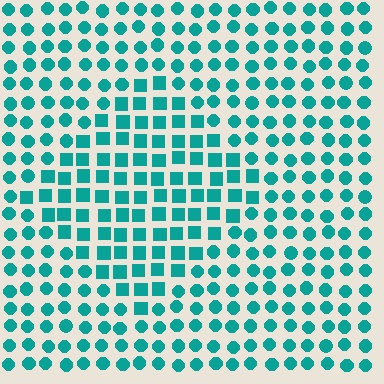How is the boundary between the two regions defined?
The boundary is defined by a change in element shape: squares inside vs. circles outside. All elements share the same color and spacing.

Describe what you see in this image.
The image is filled with small teal elements arranged in a uniform grid. A diamond-shaped region contains squares, while the surrounding area contains circles. The boundary is defined purely by the change in element shape.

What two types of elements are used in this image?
The image uses squares inside the diamond region and circles outside it.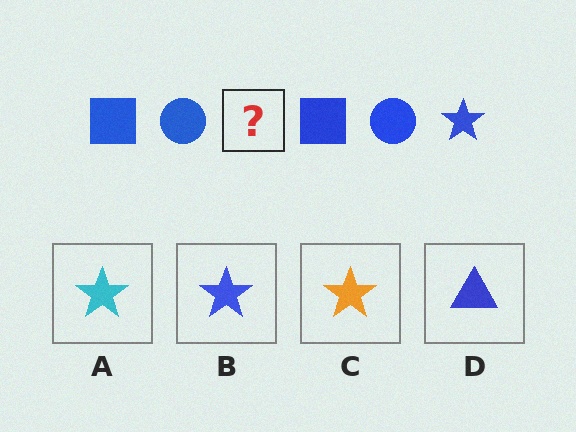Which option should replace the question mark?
Option B.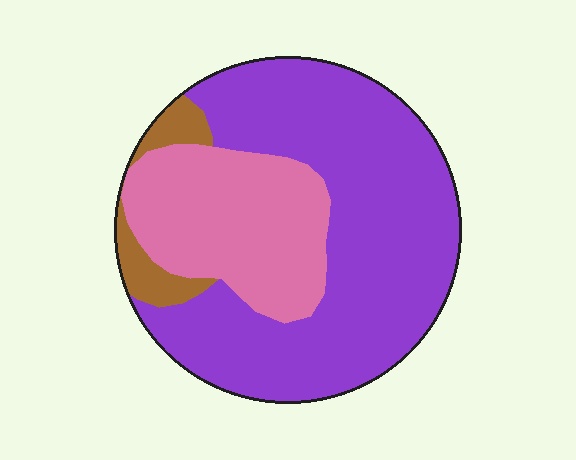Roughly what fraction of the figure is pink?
Pink covers 29% of the figure.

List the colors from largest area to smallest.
From largest to smallest: purple, pink, brown.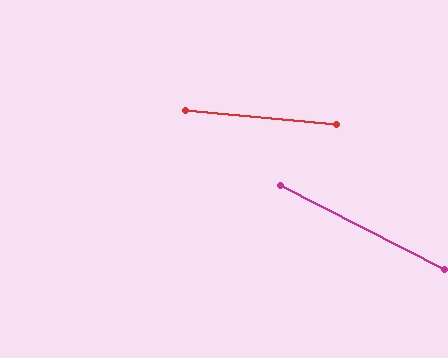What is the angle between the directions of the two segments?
Approximately 22 degrees.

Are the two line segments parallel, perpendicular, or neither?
Neither parallel nor perpendicular — they differ by about 22°.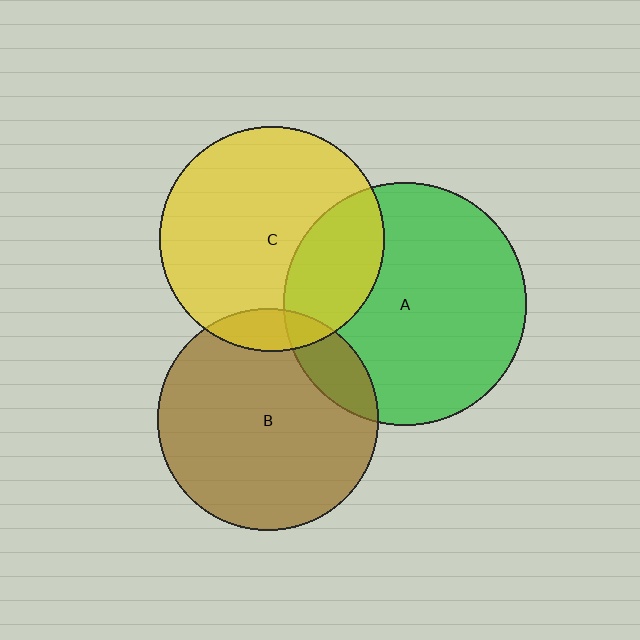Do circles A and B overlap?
Yes.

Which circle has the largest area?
Circle A (green).